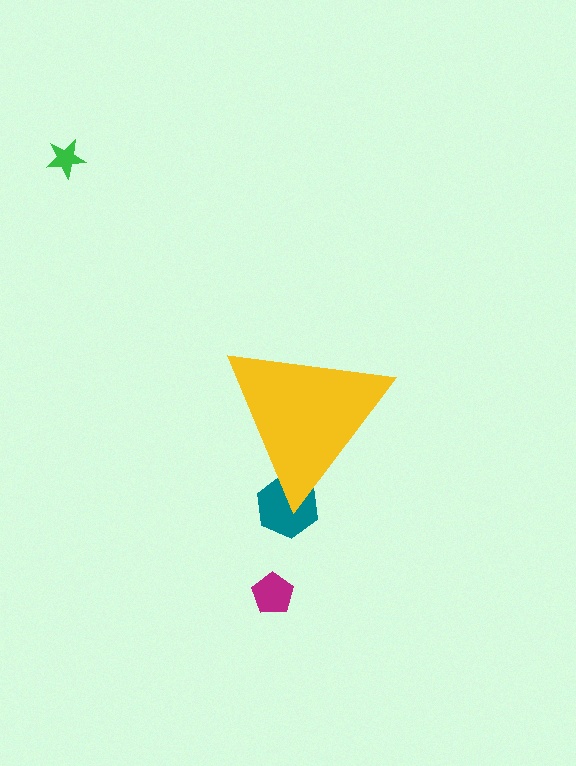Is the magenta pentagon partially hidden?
No, the magenta pentagon is fully visible.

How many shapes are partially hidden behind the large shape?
1 shape is partially hidden.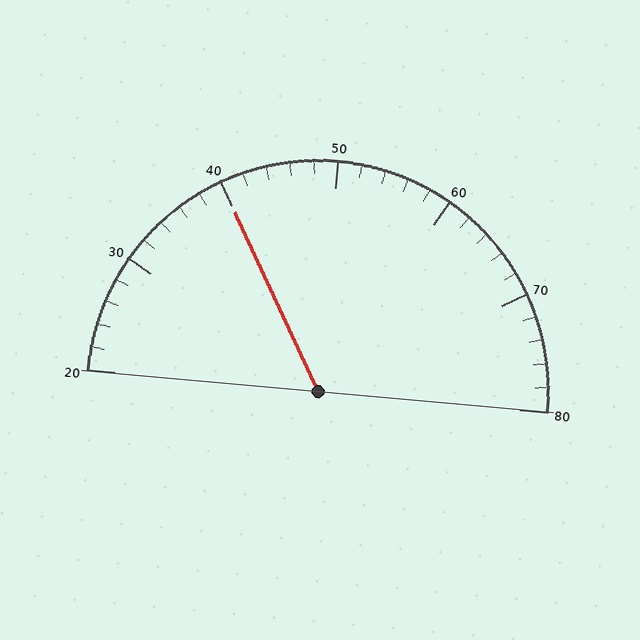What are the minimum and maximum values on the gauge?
The gauge ranges from 20 to 80.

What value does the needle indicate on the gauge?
The needle indicates approximately 40.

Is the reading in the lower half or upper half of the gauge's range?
The reading is in the lower half of the range (20 to 80).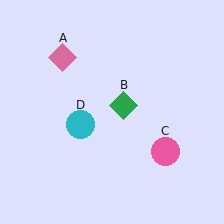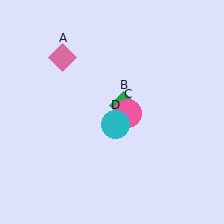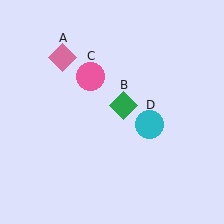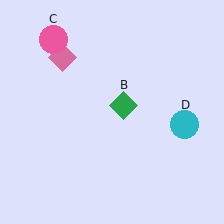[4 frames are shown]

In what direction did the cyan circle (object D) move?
The cyan circle (object D) moved right.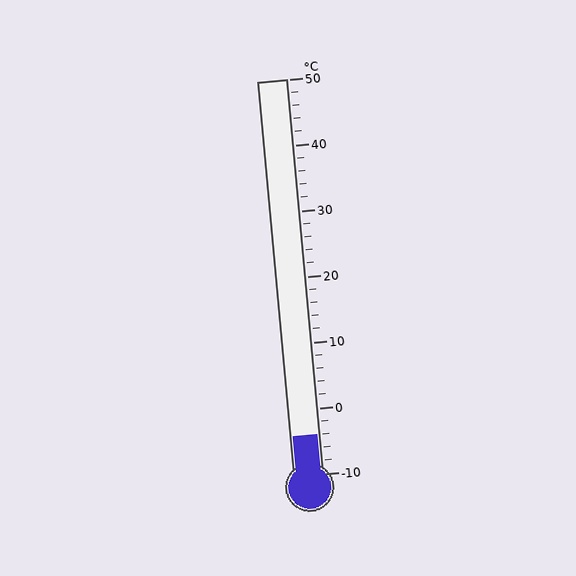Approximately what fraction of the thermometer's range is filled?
The thermometer is filled to approximately 10% of its range.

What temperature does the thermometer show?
The thermometer shows approximately -4°C.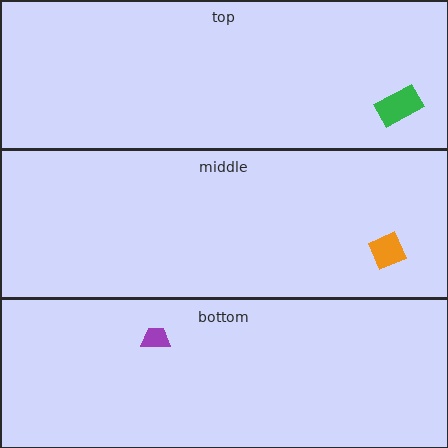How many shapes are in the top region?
1.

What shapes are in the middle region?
The orange diamond.